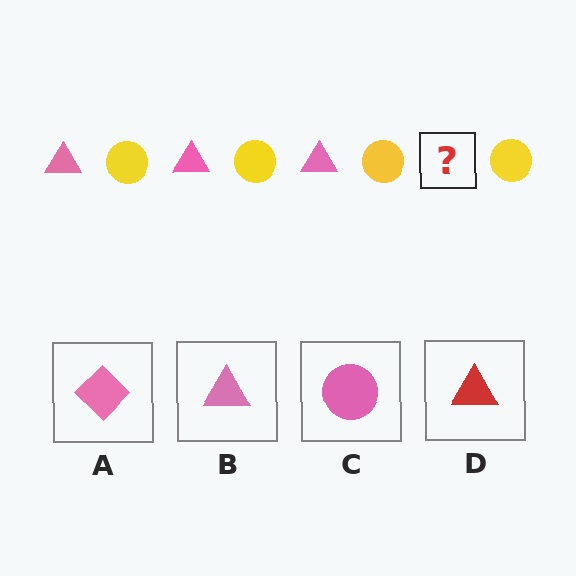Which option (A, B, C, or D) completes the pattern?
B.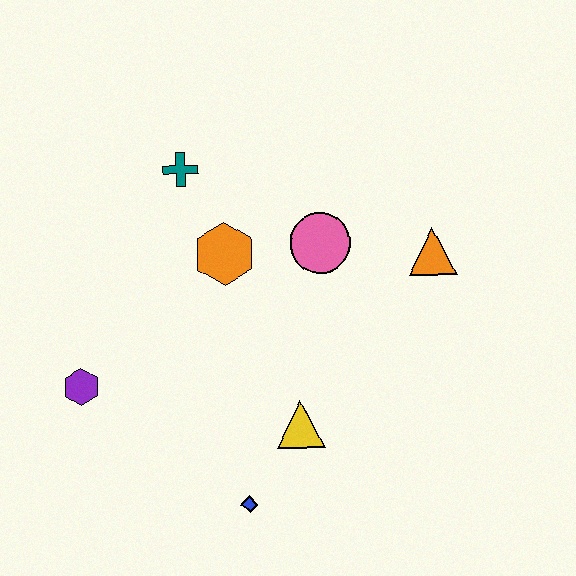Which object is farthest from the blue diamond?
The teal cross is farthest from the blue diamond.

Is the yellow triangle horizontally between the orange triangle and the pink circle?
No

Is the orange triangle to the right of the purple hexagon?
Yes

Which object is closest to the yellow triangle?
The blue diamond is closest to the yellow triangle.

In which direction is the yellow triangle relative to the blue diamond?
The yellow triangle is above the blue diamond.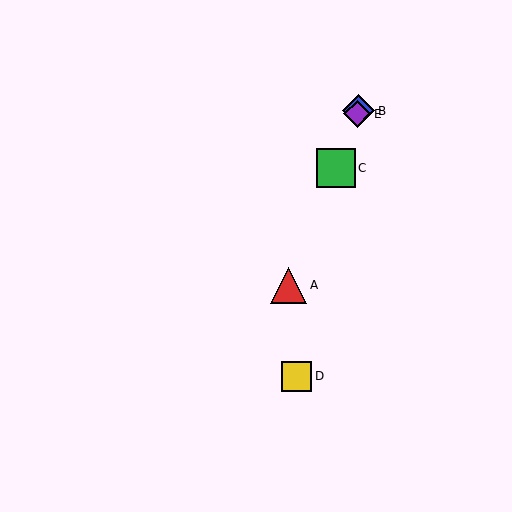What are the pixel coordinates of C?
Object C is at (336, 168).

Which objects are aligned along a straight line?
Objects A, B, C, E are aligned along a straight line.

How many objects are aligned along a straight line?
4 objects (A, B, C, E) are aligned along a straight line.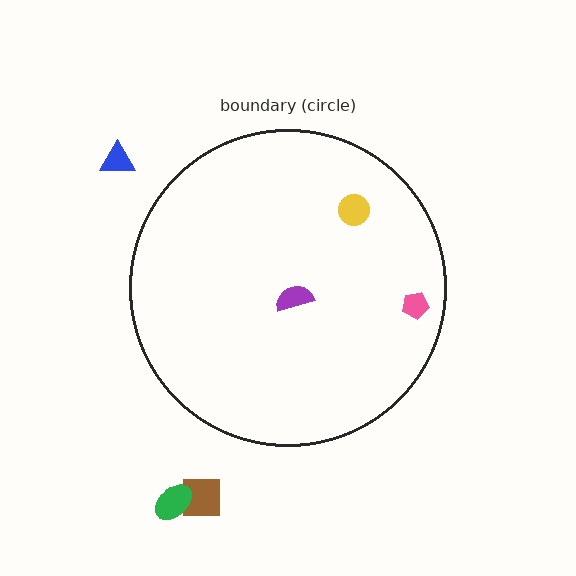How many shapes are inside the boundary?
3 inside, 3 outside.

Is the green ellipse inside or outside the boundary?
Outside.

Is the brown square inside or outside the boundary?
Outside.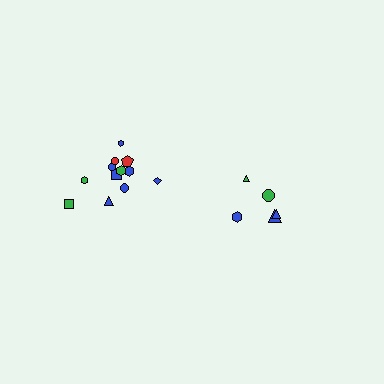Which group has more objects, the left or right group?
The left group.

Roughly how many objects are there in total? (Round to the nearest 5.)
Roughly 15 objects in total.